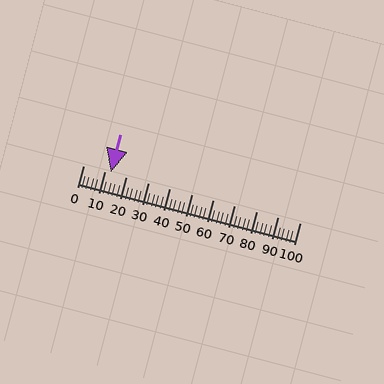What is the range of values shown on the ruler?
The ruler shows values from 0 to 100.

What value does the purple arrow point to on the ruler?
The purple arrow points to approximately 13.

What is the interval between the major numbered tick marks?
The major tick marks are spaced 10 units apart.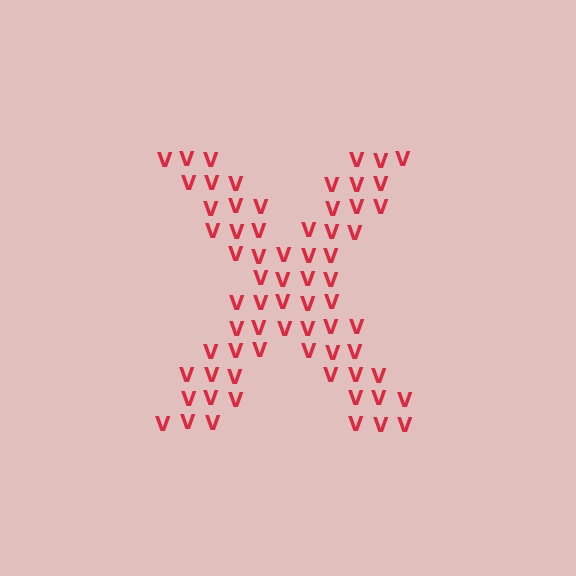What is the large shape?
The large shape is the letter X.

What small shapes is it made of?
It is made of small letter V's.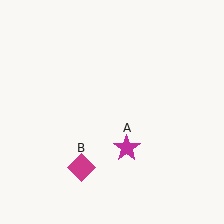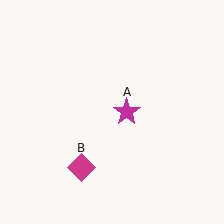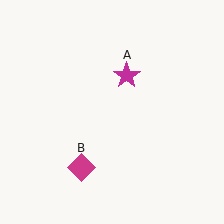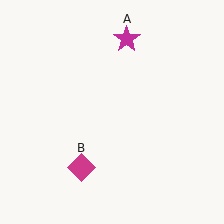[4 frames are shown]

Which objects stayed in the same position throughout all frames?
Magenta diamond (object B) remained stationary.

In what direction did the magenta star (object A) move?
The magenta star (object A) moved up.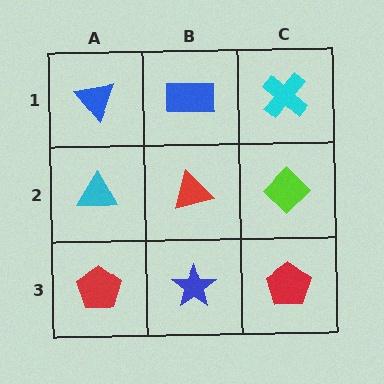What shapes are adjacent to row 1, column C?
A lime diamond (row 2, column C), a blue rectangle (row 1, column B).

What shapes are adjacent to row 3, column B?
A red triangle (row 2, column B), a red pentagon (row 3, column A), a red pentagon (row 3, column C).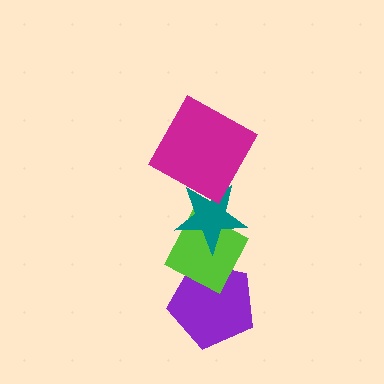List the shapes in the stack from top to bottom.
From top to bottom: the magenta square, the teal star, the lime diamond, the purple pentagon.